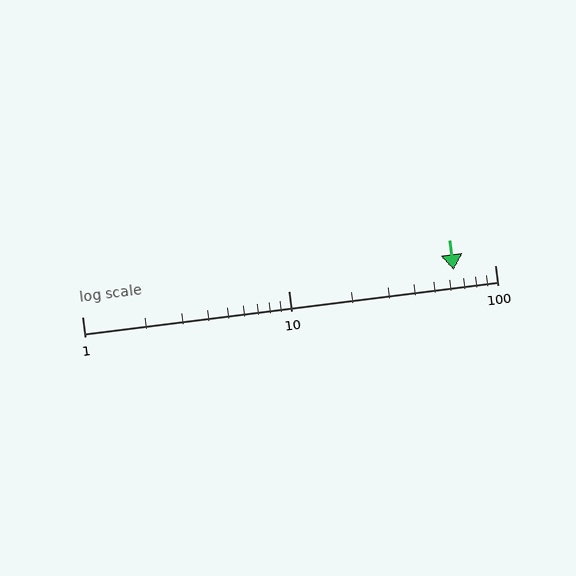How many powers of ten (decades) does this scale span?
The scale spans 2 decades, from 1 to 100.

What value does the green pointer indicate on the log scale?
The pointer indicates approximately 63.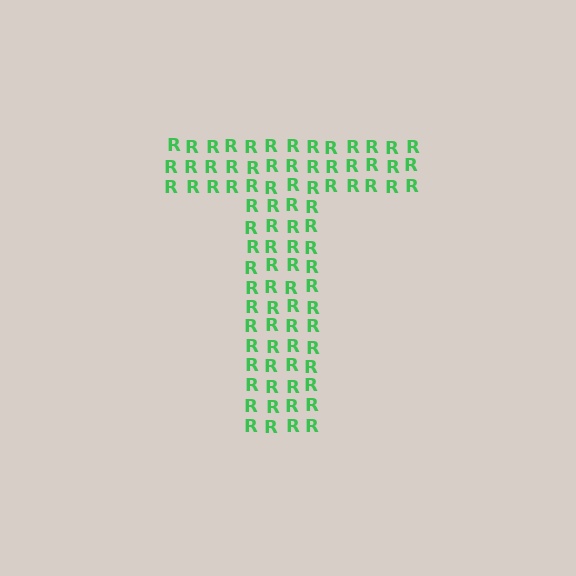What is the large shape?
The large shape is the letter T.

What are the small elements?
The small elements are letter R's.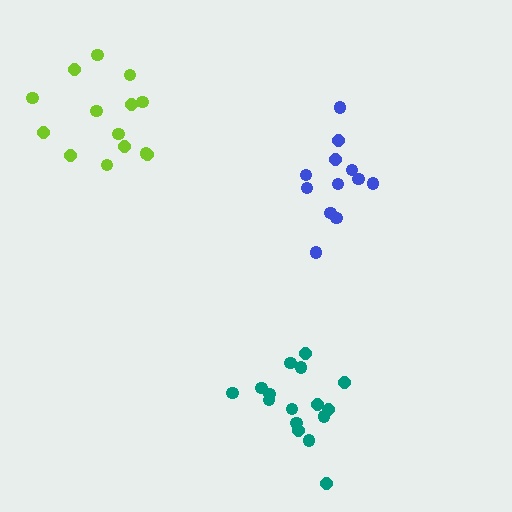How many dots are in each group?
Group 1: 16 dots, Group 2: 12 dots, Group 3: 14 dots (42 total).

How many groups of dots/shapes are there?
There are 3 groups.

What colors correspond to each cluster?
The clusters are colored: teal, blue, lime.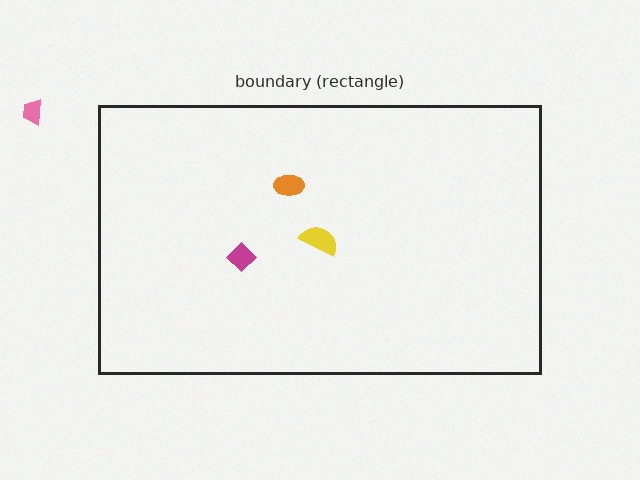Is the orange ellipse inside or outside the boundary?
Inside.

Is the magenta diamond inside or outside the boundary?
Inside.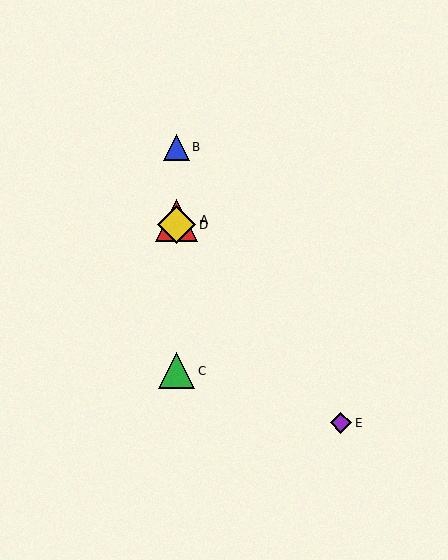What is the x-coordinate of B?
Object B is at x≈177.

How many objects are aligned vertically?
4 objects (A, B, C, D) are aligned vertically.